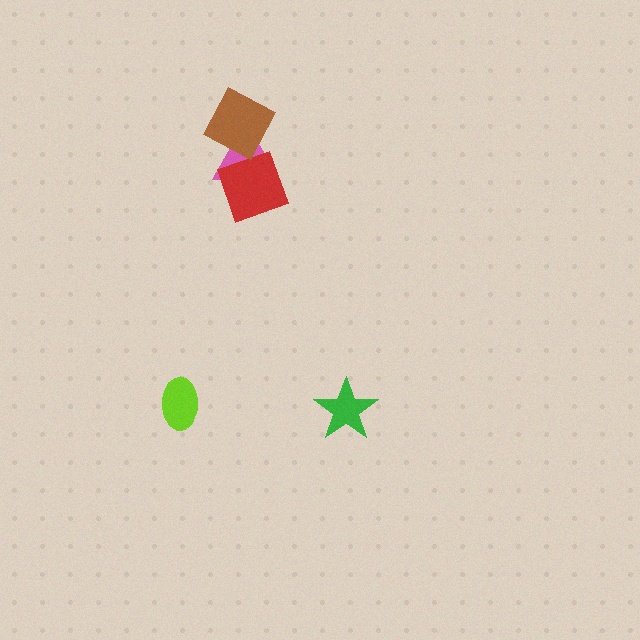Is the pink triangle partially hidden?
Yes, it is partially covered by another shape.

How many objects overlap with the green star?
0 objects overlap with the green star.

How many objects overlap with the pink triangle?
2 objects overlap with the pink triangle.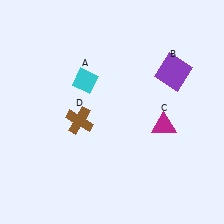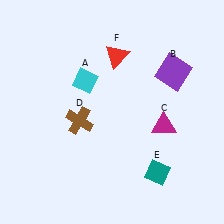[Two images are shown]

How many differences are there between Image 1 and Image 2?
There are 2 differences between the two images.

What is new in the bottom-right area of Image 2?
A teal diamond (E) was added in the bottom-right area of Image 2.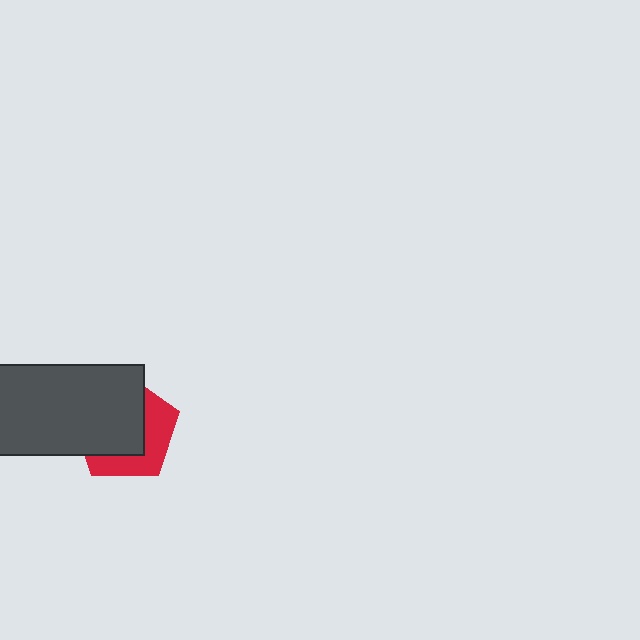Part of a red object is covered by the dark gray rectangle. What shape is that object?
It is a pentagon.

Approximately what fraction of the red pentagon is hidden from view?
Roughly 60% of the red pentagon is hidden behind the dark gray rectangle.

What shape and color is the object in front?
The object in front is a dark gray rectangle.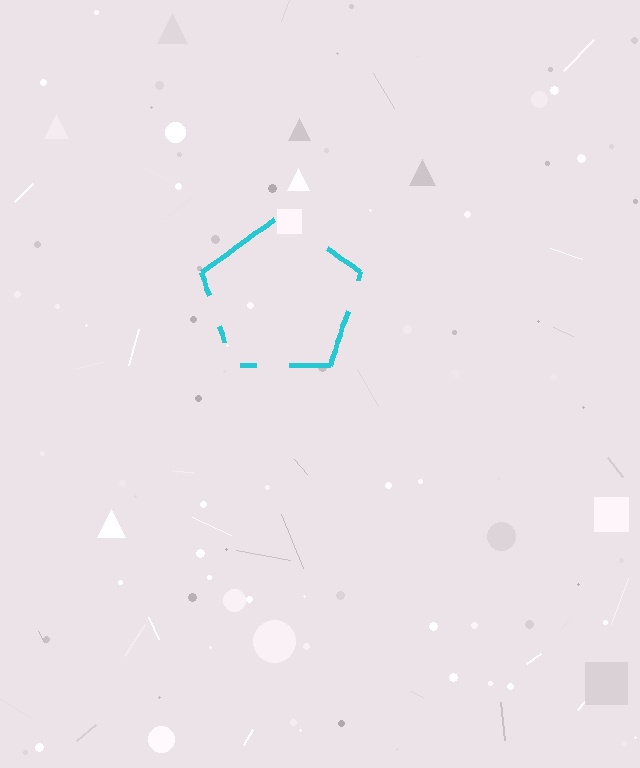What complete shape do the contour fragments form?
The contour fragments form a pentagon.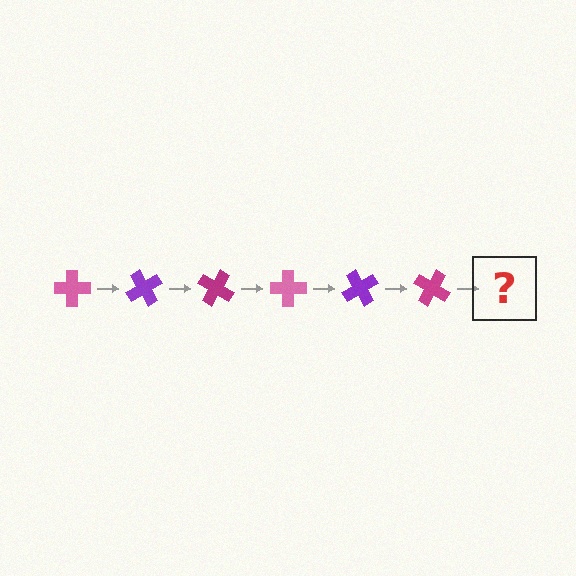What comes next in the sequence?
The next element should be a pink cross, rotated 360 degrees from the start.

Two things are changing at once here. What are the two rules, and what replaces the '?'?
The two rules are that it rotates 60 degrees each step and the color cycles through pink, purple, and magenta. The '?' should be a pink cross, rotated 360 degrees from the start.